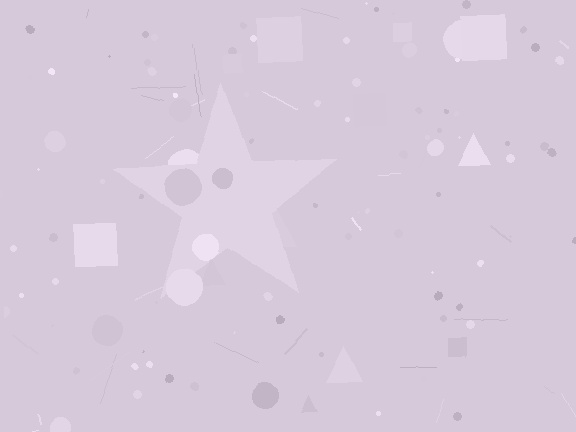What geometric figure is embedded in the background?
A star is embedded in the background.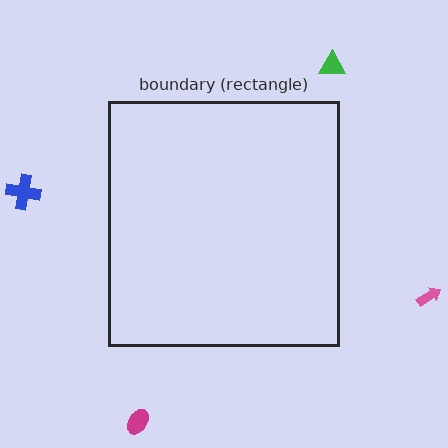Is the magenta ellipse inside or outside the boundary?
Outside.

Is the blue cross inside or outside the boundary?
Outside.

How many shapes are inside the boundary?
0 inside, 4 outside.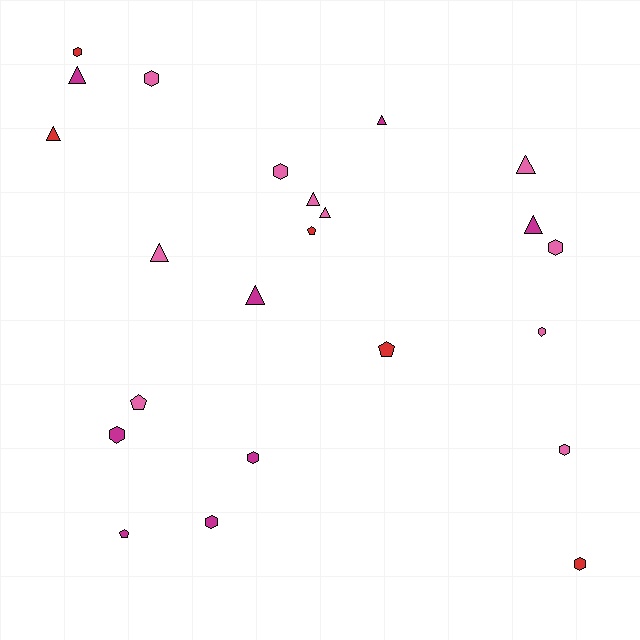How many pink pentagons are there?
There is 1 pink pentagon.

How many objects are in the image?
There are 23 objects.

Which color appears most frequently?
Pink, with 10 objects.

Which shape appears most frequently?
Hexagon, with 10 objects.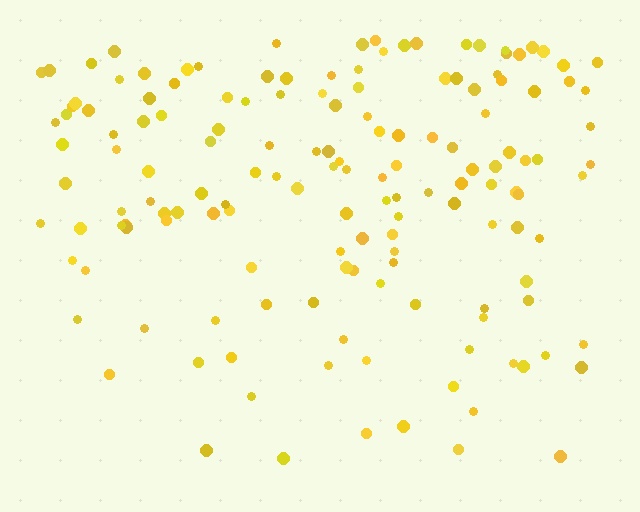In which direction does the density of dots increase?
From bottom to top, with the top side densest.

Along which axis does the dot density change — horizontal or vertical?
Vertical.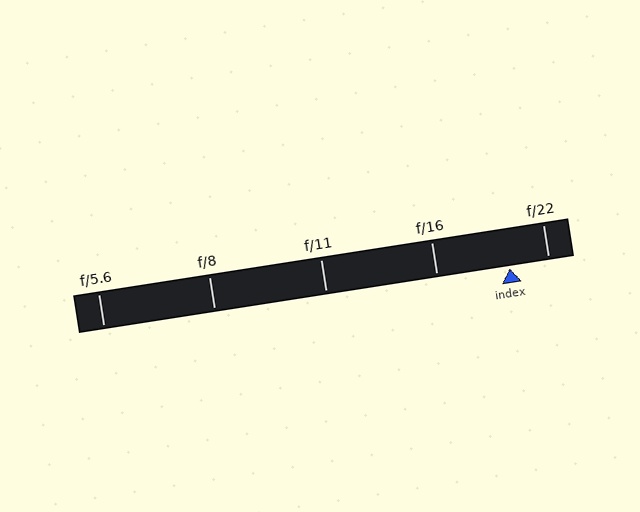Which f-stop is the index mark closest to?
The index mark is closest to f/22.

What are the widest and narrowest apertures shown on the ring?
The widest aperture shown is f/5.6 and the narrowest is f/22.